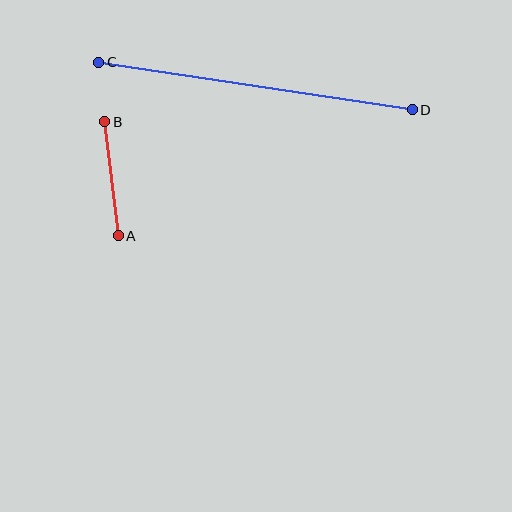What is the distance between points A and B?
The distance is approximately 115 pixels.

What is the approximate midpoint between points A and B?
The midpoint is at approximately (112, 179) pixels.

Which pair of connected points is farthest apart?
Points C and D are farthest apart.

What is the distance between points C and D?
The distance is approximately 317 pixels.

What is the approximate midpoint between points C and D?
The midpoint is at approximately (256, 86) pixels.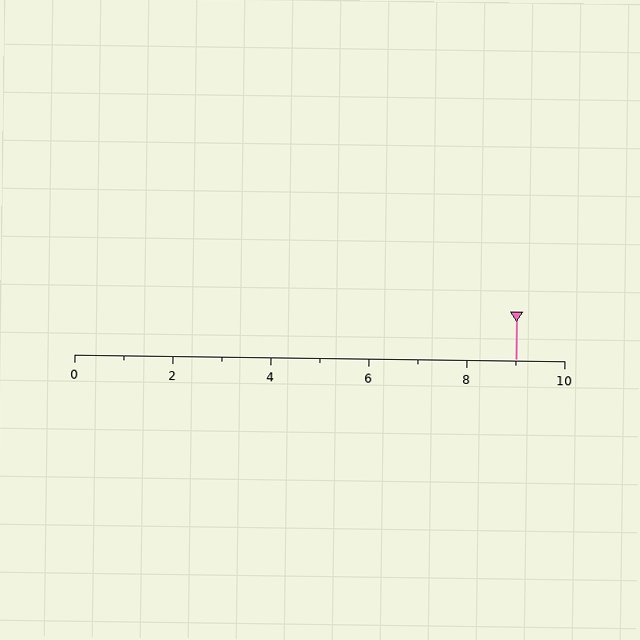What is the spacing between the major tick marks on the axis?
The major ticks are spaced 2 apart.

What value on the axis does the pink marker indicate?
The marker indicates approximately 9.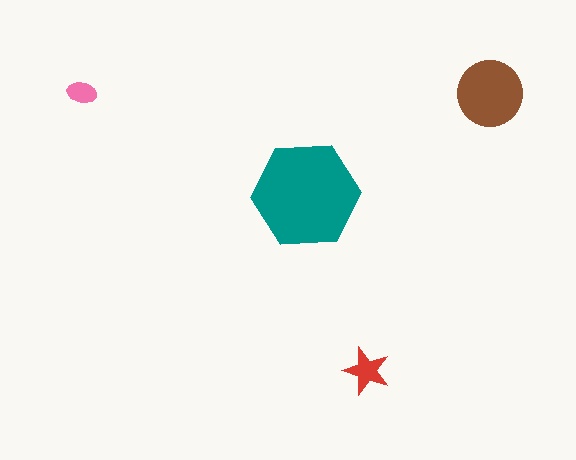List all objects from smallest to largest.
The pink ellipse, the red star, the brown circle, the teal hexagon.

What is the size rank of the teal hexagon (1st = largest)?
1st.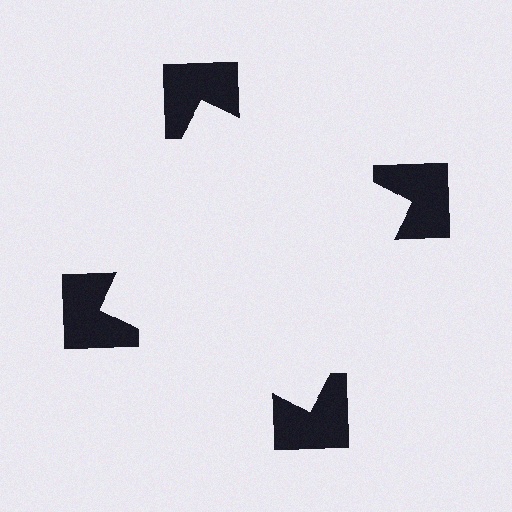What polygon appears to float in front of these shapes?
An illusory square — its edges are inferred from the aligned wedge cuts in the notched squares, not physically drawn.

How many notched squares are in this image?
There are 4 — one at each vertex of the illusory square.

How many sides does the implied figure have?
4 sides.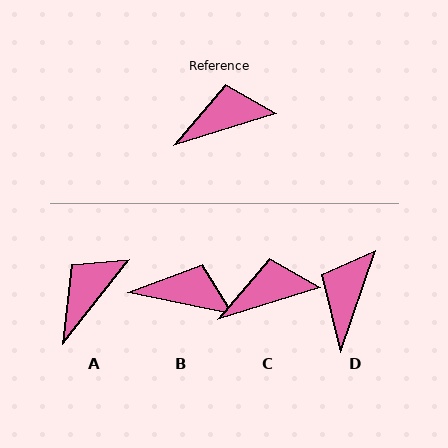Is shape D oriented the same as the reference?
No, it is off by about 53 degrees.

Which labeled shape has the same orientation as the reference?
C.